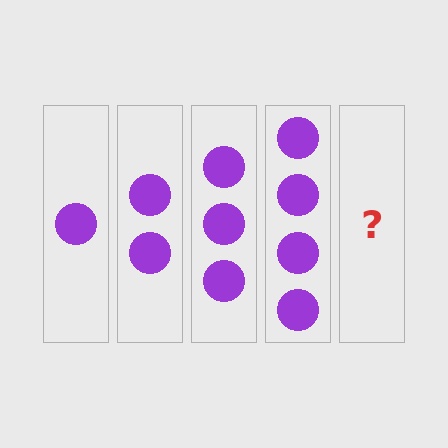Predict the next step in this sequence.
The next step is 5 circles.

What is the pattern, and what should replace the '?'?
The pattern is that each step adds one more circle. The '?' should be 5 circles.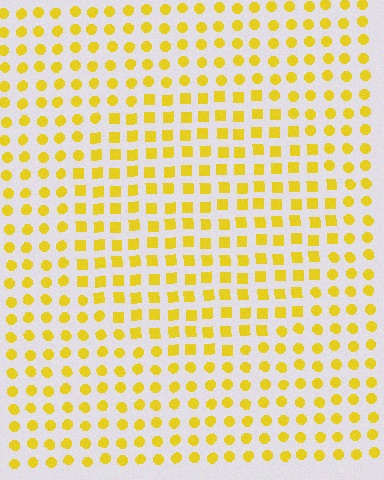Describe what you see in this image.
The image is filled with small yellow elements arranged in a uniform grid. A circle-shaped region contains squares, while the surrounding area contains circles. The boundary is defined purely by the change in element shape.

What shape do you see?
I see a circle.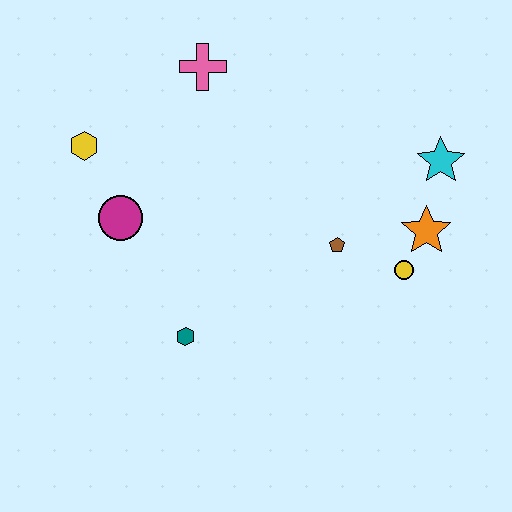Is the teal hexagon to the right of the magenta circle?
Yes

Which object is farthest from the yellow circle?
The yellow hexagon is farthest from the yellow circle.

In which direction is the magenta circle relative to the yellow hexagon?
The magenta circle is below the yellow hexagon.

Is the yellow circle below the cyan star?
Yes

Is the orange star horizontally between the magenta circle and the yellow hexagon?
No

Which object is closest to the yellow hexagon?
The magenta circle is closest to the yellow hexagon.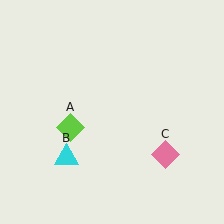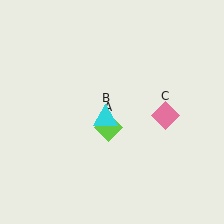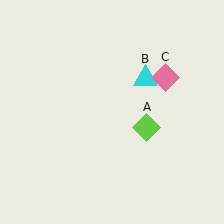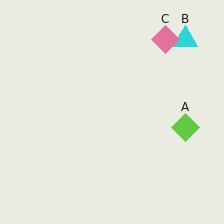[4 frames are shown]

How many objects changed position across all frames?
3 objects changed position: lime diamond (object A), cyan triangle (object B), pink diamond (object C).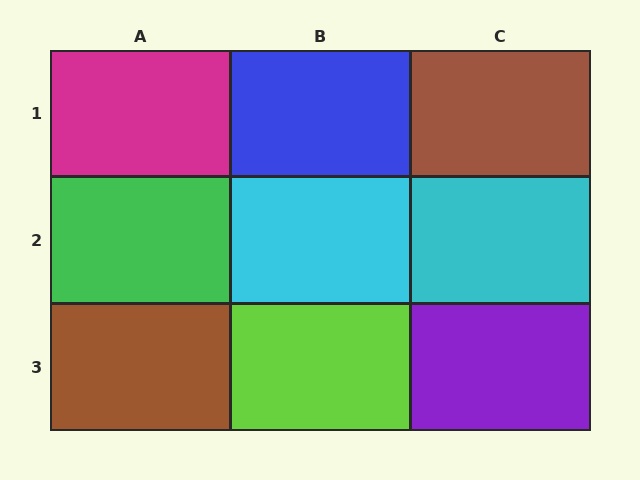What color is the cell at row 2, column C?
Cyan.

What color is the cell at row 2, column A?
Green.